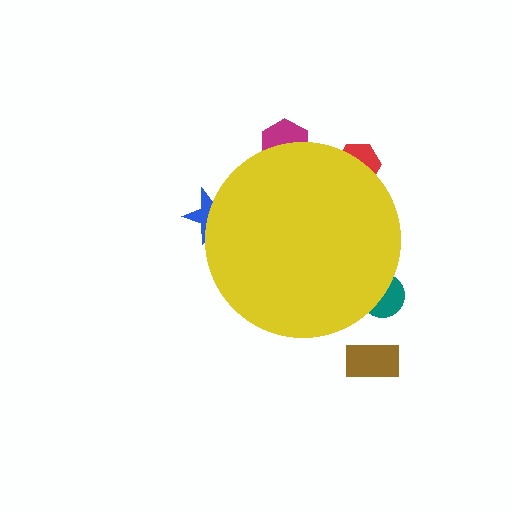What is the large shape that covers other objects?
A yellow circle.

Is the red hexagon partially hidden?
Yes, the red hexagon is partially hidden behind the yellow circle.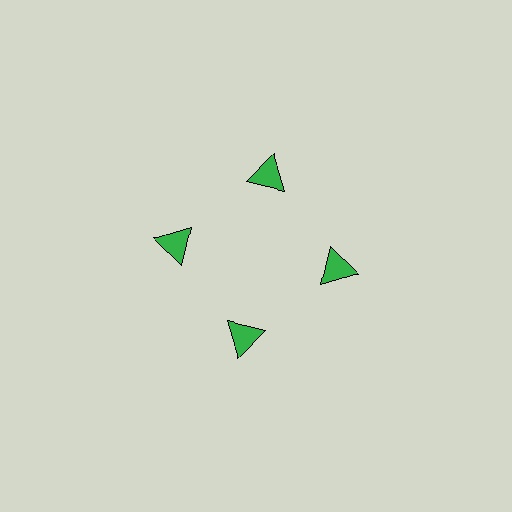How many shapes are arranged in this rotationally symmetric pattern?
There are 4 shapes, arranged in 4 groups of 1.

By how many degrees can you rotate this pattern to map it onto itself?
The pattern maps onto itself every 90 degrees of rotation.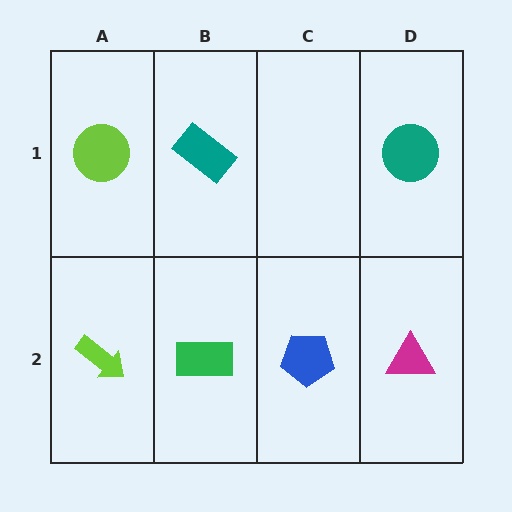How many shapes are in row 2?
4 shapes.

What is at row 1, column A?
A lime circle.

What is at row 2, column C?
A blue pentagon.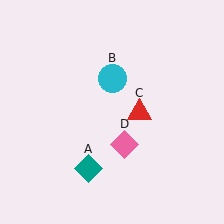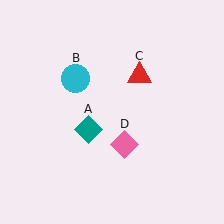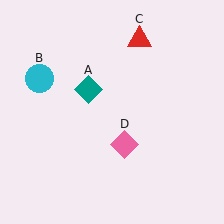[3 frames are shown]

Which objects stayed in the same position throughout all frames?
Pink diamond (object D) remained stationary.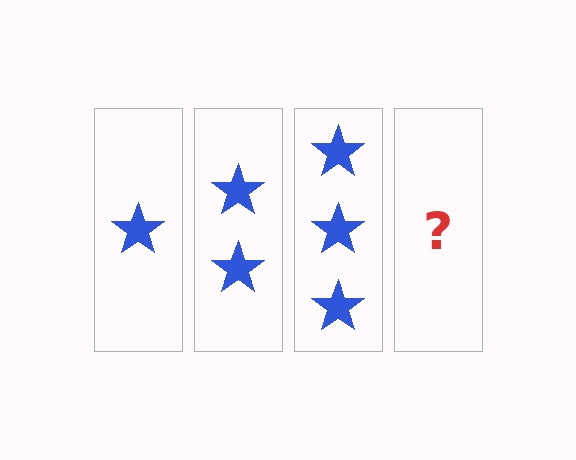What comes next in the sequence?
The next element should be 4 stars.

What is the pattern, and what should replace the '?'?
The pattern is that each step adds one more star. The '?' should be 4 stars.